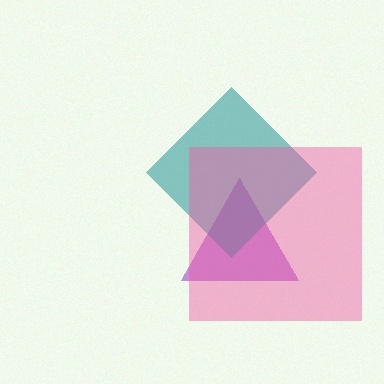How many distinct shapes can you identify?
There are 3 distinct shapes: a purple triangle, a teal diamond, a pink square.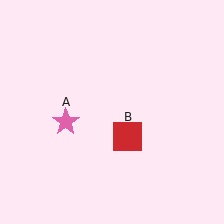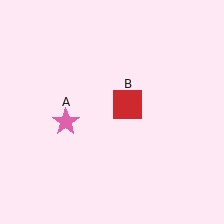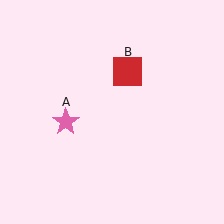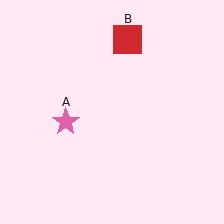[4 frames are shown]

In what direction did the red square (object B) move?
The red square (object B) moved up.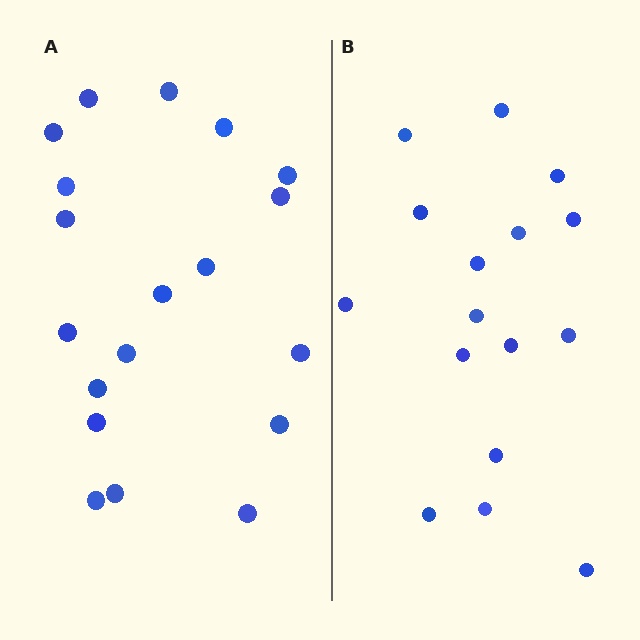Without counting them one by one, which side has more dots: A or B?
Region A (the left region) has more dots.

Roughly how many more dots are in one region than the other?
Region A has just a few more — roughly 2 or 3 more dots than region B.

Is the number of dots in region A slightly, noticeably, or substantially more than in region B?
Region A has only slightly more — the two regions are fairly close. The ratio is roughly 1.2 to 1.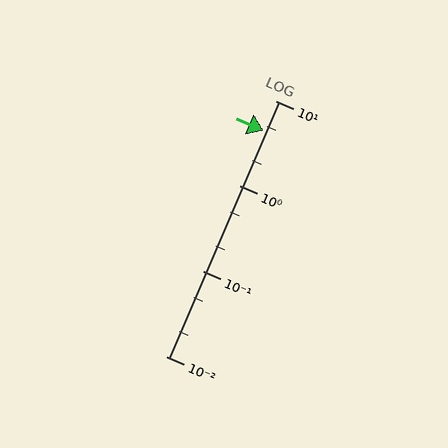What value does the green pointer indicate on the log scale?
The pointer indicates approximately 4.5.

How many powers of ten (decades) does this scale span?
The scale spans 3 decades, from 0.01 to 10.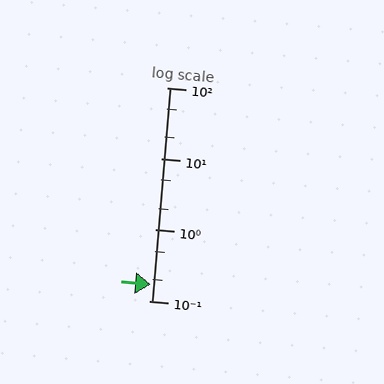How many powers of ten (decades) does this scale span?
The scale spans 3 decades, from 0.1 to 100.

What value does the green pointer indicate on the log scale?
The pointer indicates approximately 0.17.